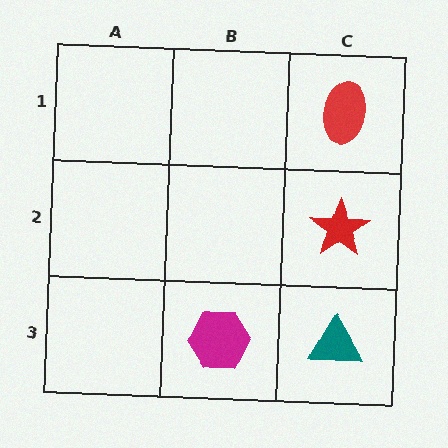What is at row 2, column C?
A red star.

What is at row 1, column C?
A red ellipse.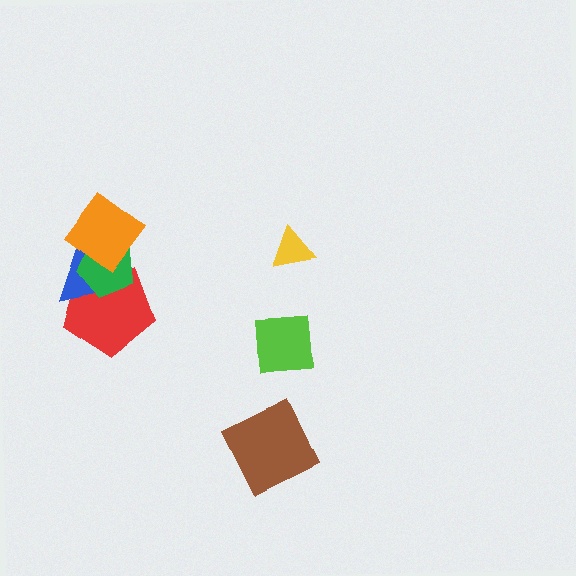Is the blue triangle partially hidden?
Yes, it is partially covered by another shape.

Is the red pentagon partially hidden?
Yes, it is partially covered by another shape.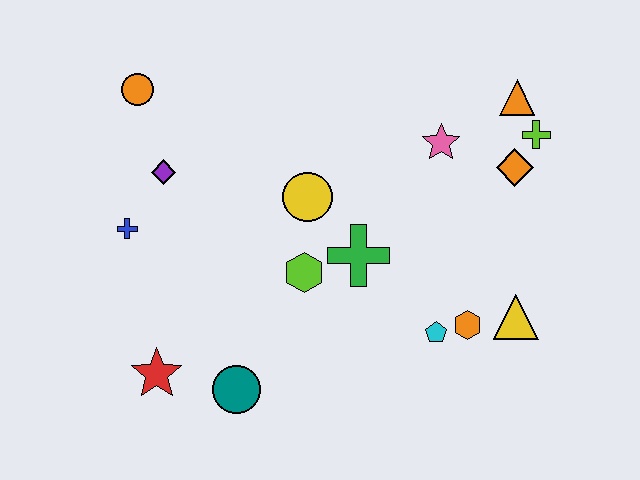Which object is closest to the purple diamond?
The blue cross is closest to the purple diamond.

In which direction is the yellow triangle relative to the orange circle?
The yellow triangle is to the right of the orange circle.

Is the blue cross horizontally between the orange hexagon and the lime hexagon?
No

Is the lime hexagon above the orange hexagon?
Yes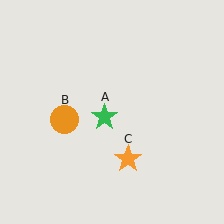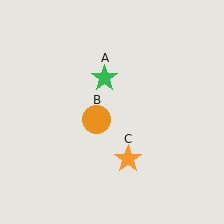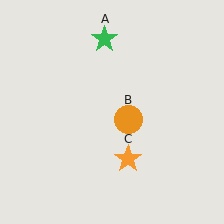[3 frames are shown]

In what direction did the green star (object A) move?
The green star (object A) moved up.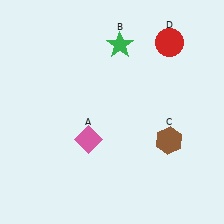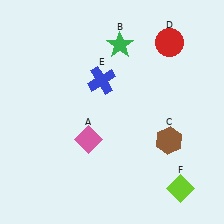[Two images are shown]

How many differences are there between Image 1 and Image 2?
There are 2 differences between the two images.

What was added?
A blue cross (E), a lime diamond (F) were added in Image 2.